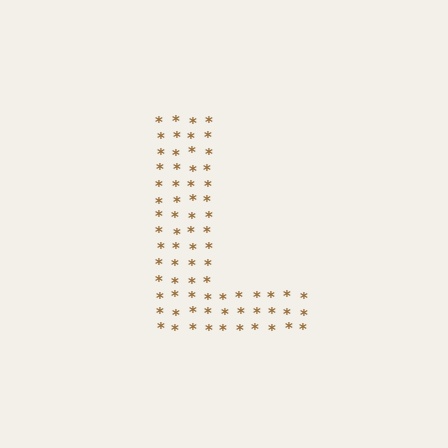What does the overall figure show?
The overall figure shows the letter L.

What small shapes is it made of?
It is made of small asterisks.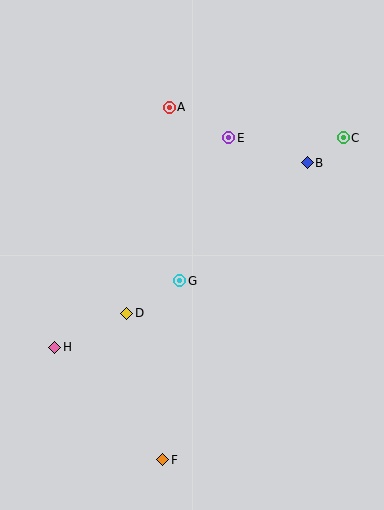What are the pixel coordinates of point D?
Point D is at (127, 313).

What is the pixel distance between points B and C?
The distance between B and C is 44 pixels.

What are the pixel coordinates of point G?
Point G is at (180, 281).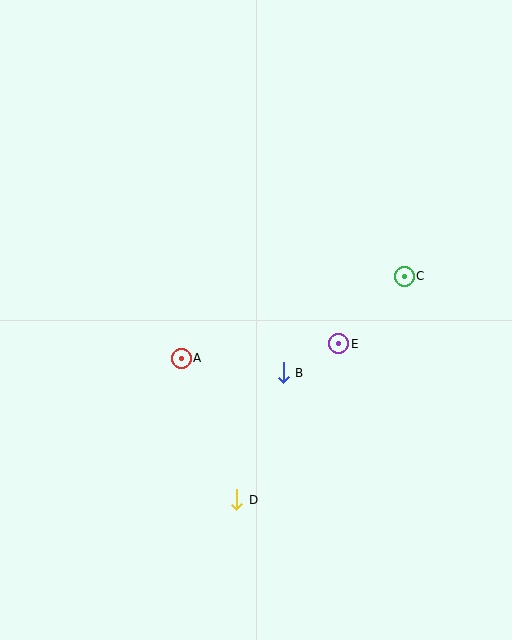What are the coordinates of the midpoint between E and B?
The midpoint between E and B is at (311, 358).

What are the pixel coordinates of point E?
Point E is at (339, 344).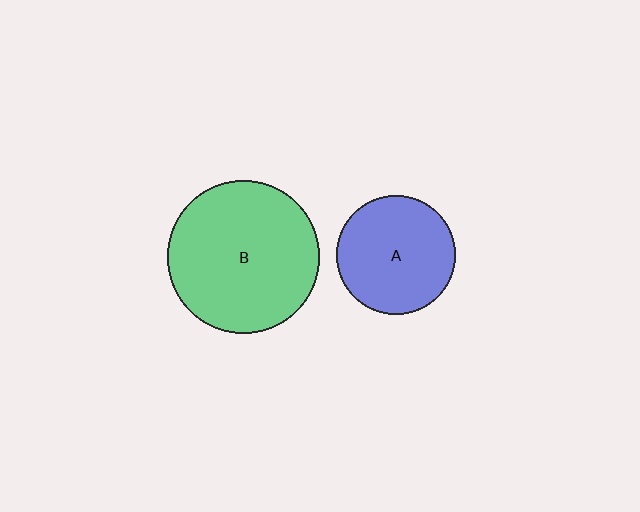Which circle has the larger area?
Circle B (green).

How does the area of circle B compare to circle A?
Approximately 1.7 times.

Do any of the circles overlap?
No, none of the circles overlap.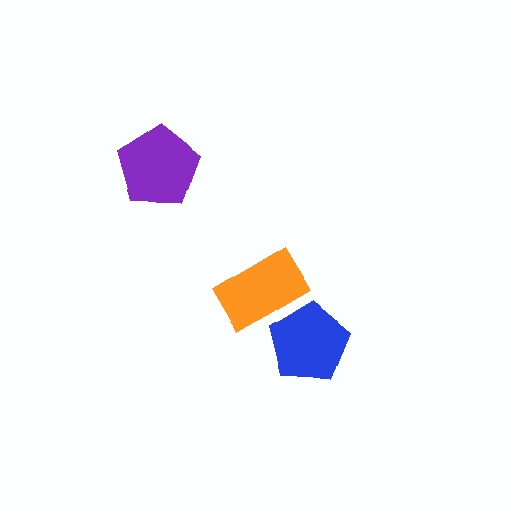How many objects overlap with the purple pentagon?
0 objects overlap with the purple pentagon.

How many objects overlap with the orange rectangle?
1 object overlaps with the orange rectangle.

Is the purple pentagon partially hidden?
No, no other shape covers it.